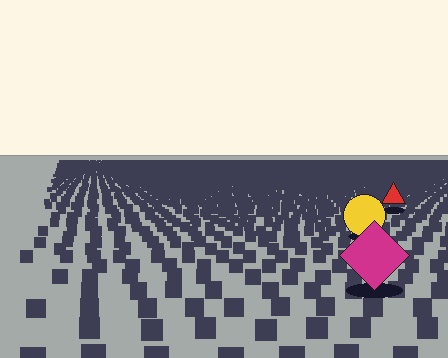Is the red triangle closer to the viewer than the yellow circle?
No. The yellow circle is closer — you can tell from the texture gradient: the ground texture is coarser near it.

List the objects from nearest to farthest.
From nearest to farthest: the magenta diamond, the yellow circle, the red triangle.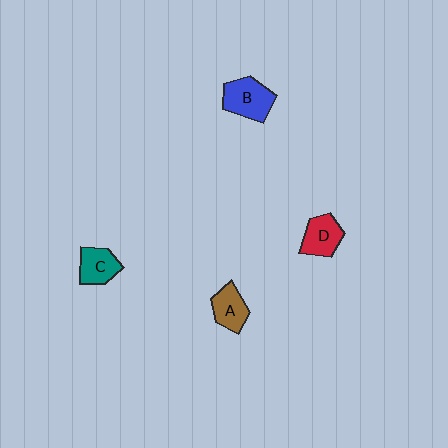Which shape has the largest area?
Shape B (blue).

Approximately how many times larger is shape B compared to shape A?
Approximately 1.3 times.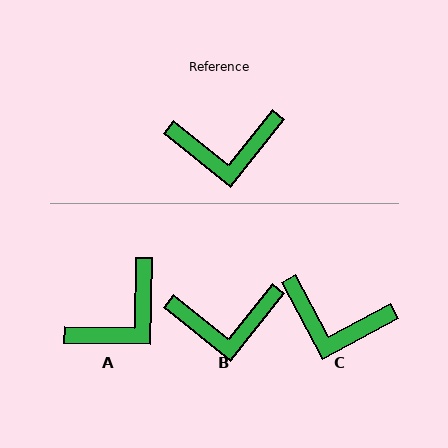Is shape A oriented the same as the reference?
No, it is off by about 38 degrees.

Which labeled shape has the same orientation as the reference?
B.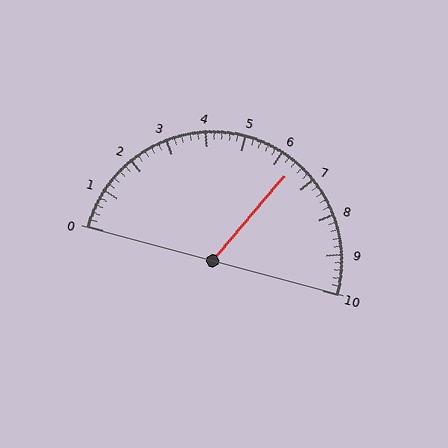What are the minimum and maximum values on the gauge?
The gauge ranges from 0 to 10.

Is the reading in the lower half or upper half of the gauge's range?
The reading is in the upper half of the range (0 to 10).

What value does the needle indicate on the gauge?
The needle indicates approximately 6.4.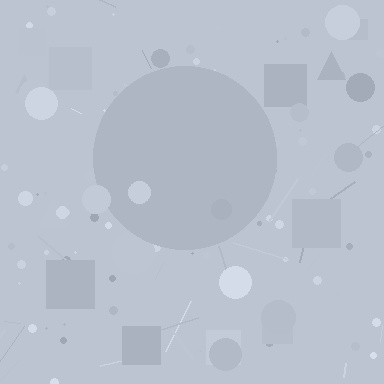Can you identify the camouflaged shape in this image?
The camouflaged shape is a circle.